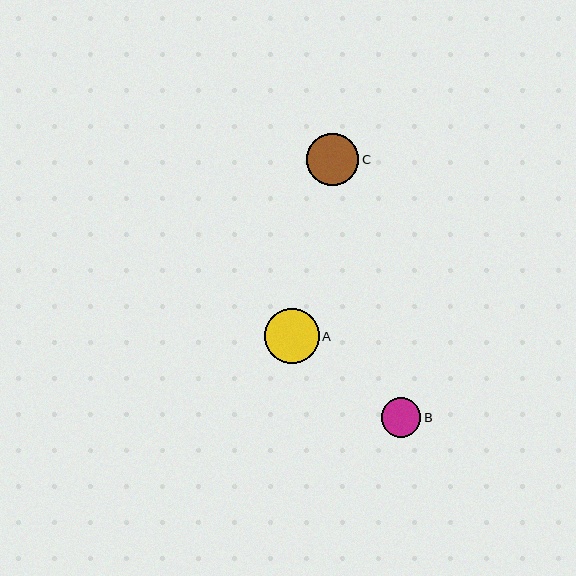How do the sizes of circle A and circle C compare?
Circle A and circle C are approximately the same size.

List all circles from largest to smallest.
From largest to smallest: A, C, B.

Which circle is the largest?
Circle A is the largest with a size of approximately 55 pixels.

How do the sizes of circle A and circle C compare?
Circle A and circle C are approximately the same size.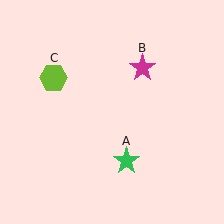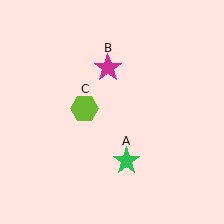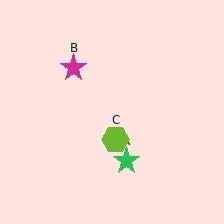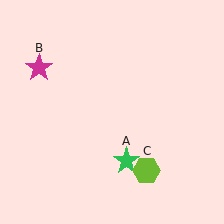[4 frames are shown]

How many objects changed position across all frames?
2 objects changed position: magenta star (object B), lime hexagon (object C).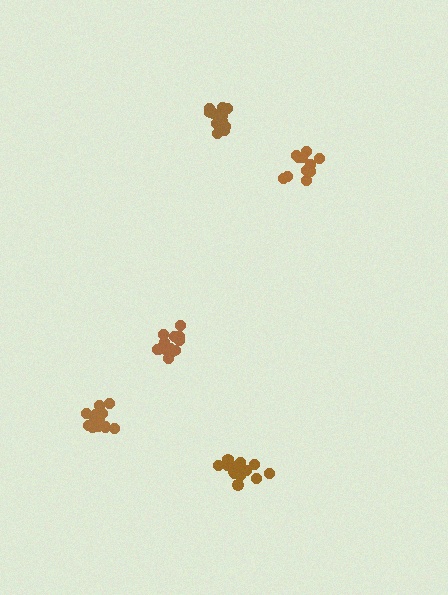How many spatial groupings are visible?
There are 5 spatial groupings.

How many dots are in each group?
Group 1: 13 dots, Group 2: 16 dots, Group 3: 15 dots, Group 4: 11 dots, Group 5: 12 dots (67 total).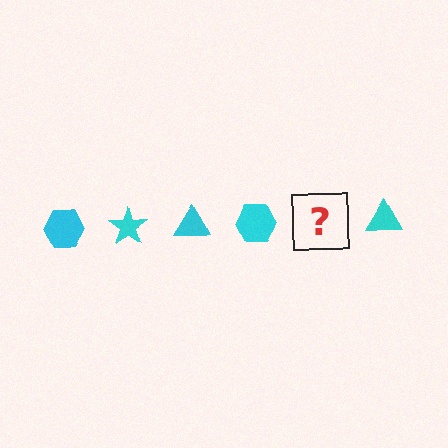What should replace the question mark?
The question mark should be replaced with a cyan star.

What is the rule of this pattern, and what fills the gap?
The rule is that the pattern cycles through hexagon, star, triangle shapes in cyan. The gap should be filled with a cyan star.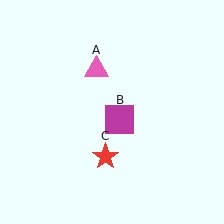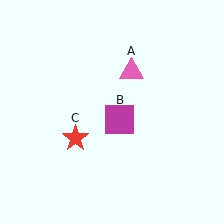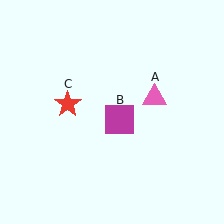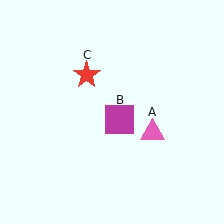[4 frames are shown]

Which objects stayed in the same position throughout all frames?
Magenta square (object B) remained stationary.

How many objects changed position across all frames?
2 objects changed position: pink triangle (object A), red star (object C).